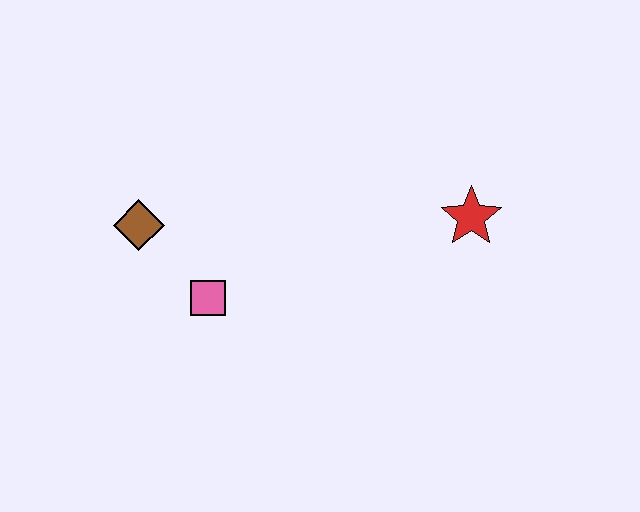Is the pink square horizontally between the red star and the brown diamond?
Yes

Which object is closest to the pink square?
The brown diamond is closest to the pink square.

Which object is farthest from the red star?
The brown diamond is farthest from the red star.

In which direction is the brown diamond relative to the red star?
The brown diamond is to the left of the red star.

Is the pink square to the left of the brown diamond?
No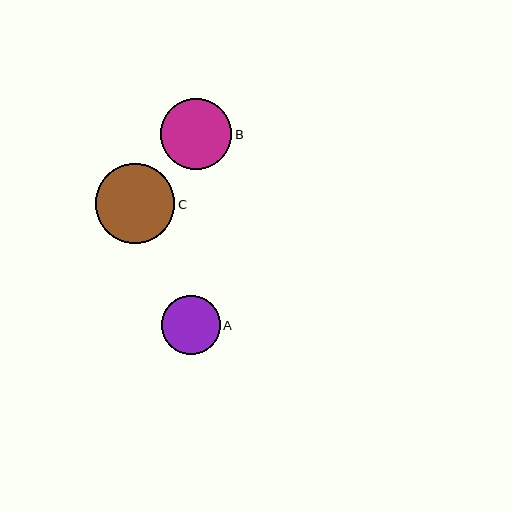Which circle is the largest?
Circle C is the largest with a size of approximately 80 pixels.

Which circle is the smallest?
Circle A is the smallest with a size of approximately 59 pixels.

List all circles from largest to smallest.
From largest to smallest: C, B, A.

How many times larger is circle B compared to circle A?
Circle B is approximately 1.2 times the size of circle A.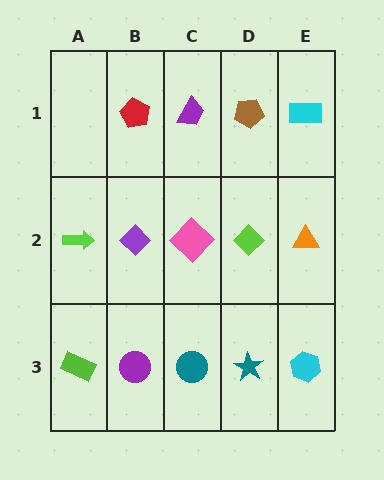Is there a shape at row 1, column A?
No, that cell is empty.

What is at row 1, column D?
A brown pentagon.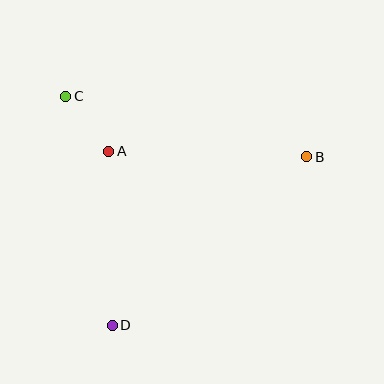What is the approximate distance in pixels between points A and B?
The distance between A and B is approximately 198 pixels.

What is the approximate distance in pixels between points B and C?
The distance between B and C is approximately 248 pixels.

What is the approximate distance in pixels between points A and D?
The distance between A and D is approximately 174 pixels.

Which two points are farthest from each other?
Points B and D are farthest from each other.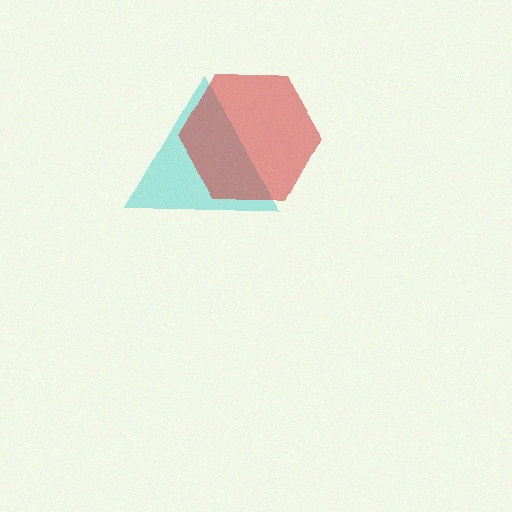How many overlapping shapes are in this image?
There are 2 overlapping shapes in the image.